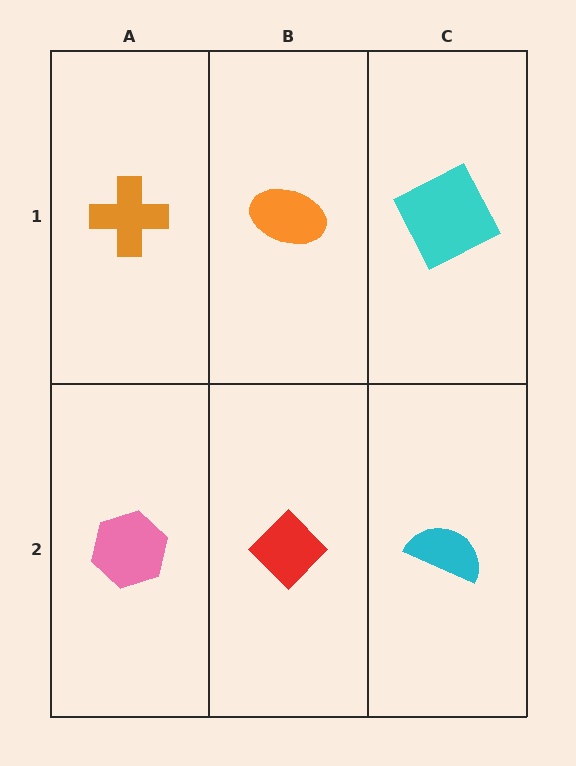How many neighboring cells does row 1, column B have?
3.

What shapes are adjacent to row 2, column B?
An orange ellipse (row 1, column B), a pink hexagon (row 2, column A), a cyan semicircle (row 2, column C).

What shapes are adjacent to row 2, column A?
An orange cross (row 1, column A), a red diamond (row 2, column B).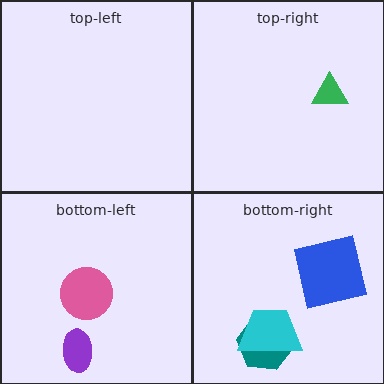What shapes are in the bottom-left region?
The purple ellipse, the pink circle.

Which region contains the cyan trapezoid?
The bottom-right region.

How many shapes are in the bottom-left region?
2.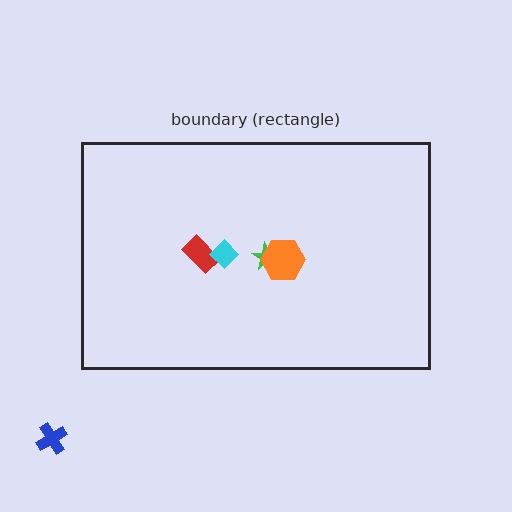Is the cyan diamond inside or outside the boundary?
Inside.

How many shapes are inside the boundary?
4 inside, 1 outside.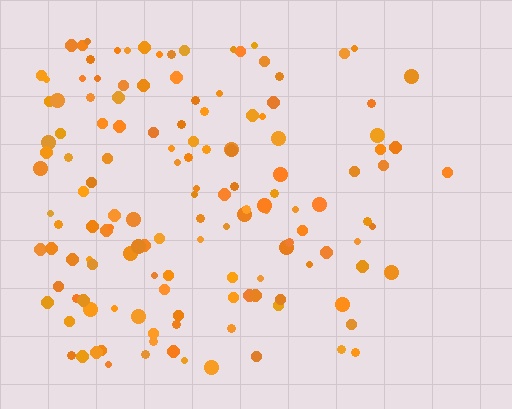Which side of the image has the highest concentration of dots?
The left.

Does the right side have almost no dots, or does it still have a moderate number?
Still a moderate number, just noticeably fewer than the left.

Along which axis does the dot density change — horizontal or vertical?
Horizontal.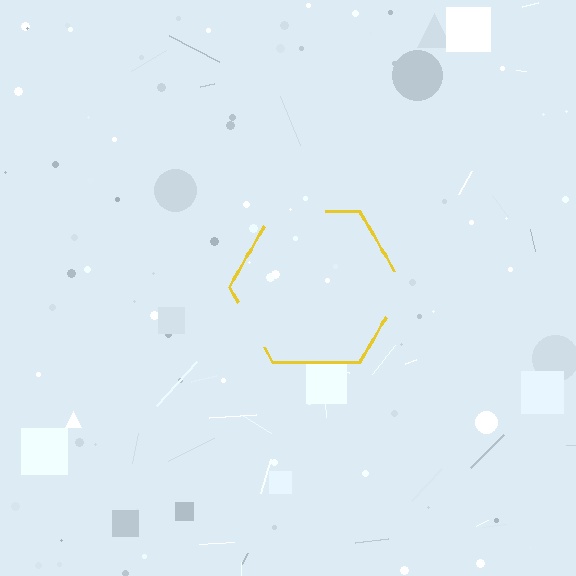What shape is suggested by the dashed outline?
The dashed outline suggests a hexagon.